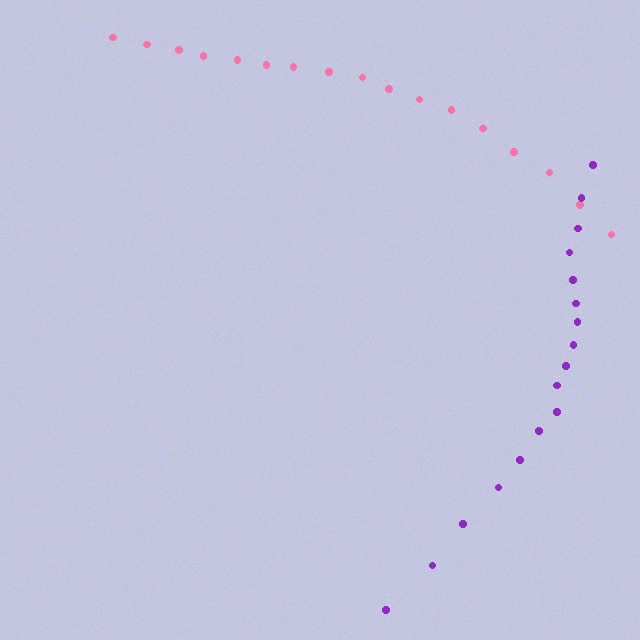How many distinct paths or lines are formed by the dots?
There are 2 distinct paths.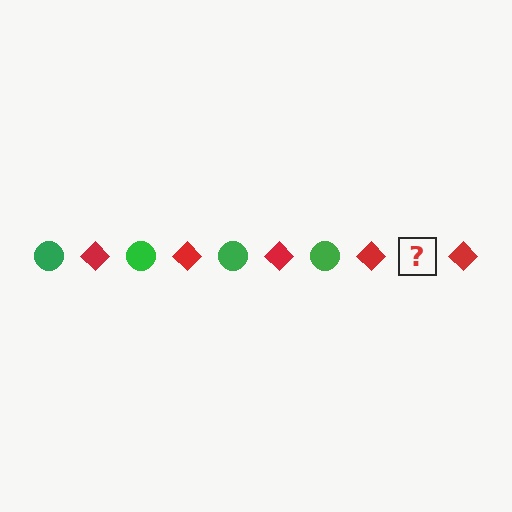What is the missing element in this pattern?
The missing element is a green circle.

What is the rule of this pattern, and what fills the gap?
The rule is that the pattern alternates between green circle and red diamond. The gap should be filled with a green circle.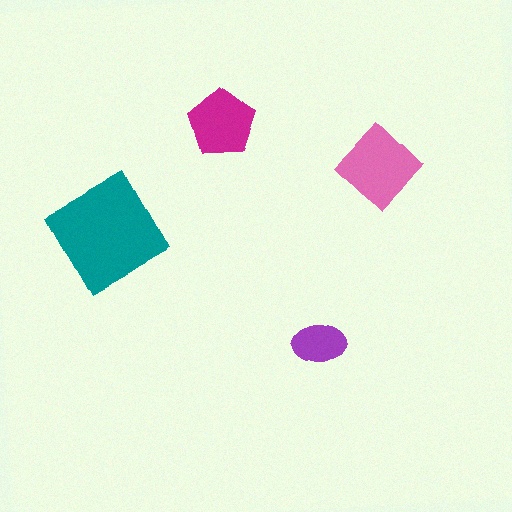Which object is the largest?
The teal square.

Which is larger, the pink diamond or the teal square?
The teal square.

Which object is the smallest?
The purple ellipse.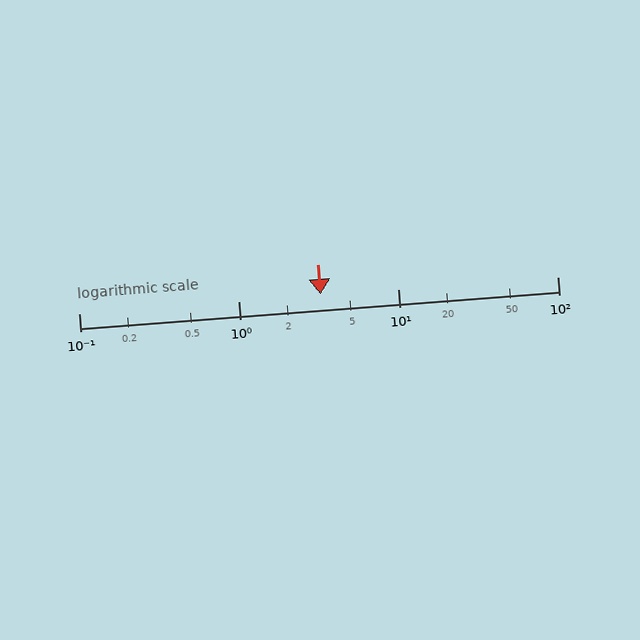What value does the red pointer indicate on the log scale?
The pointer indicates approximately 3.3.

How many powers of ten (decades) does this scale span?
The scale spans 3 decades, from 0.1 to 100.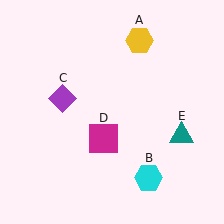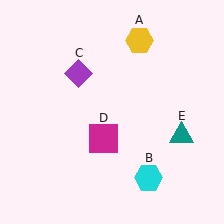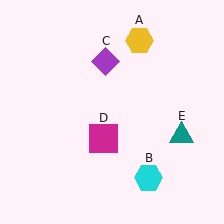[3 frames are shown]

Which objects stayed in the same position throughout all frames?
Yellow hexagon (object A) and cyan hexagon (object B) and magenta square (object D) and teal triangle (object E) remained stationary.